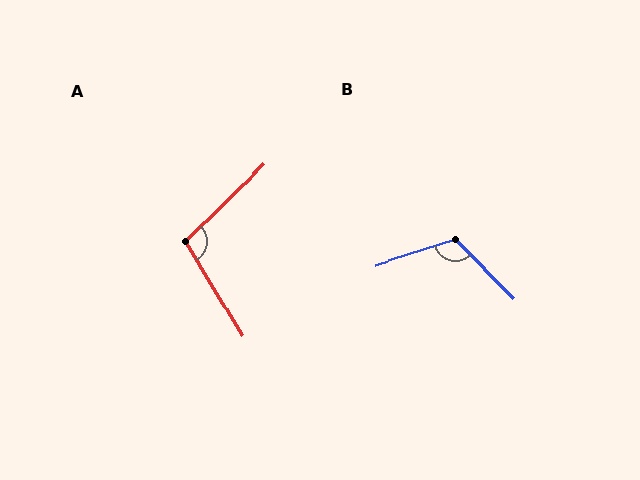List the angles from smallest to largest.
A (103°), B (116°).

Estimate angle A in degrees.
Approximately 103 degrees.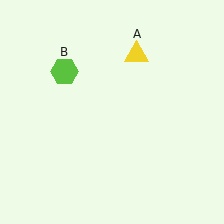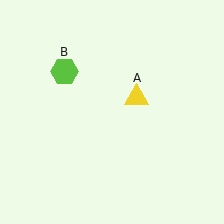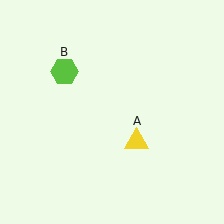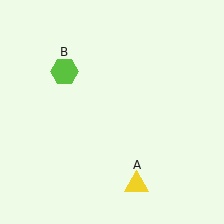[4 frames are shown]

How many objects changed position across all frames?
1 object changed position: yellow triangle (object A).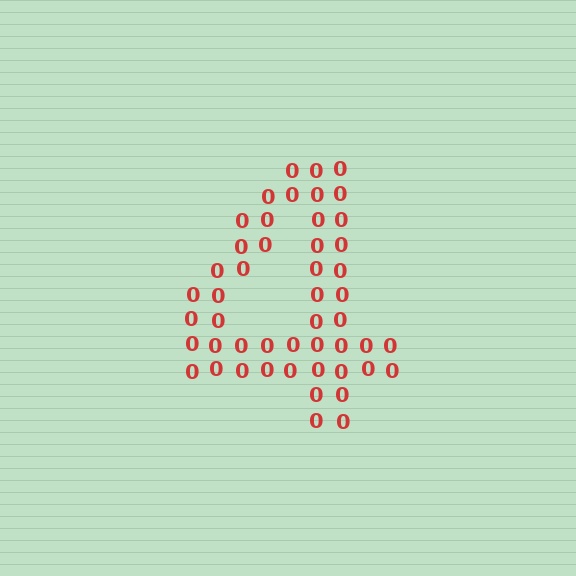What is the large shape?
The large shape is the digit 4.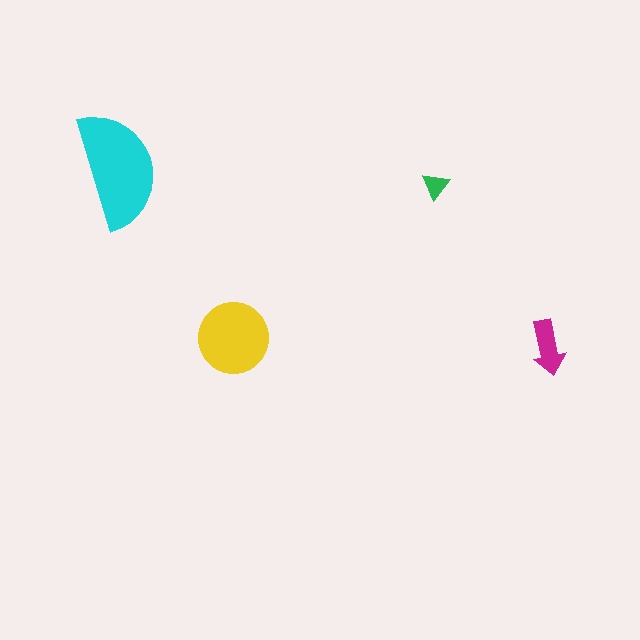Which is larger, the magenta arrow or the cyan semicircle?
The cyan semicircle.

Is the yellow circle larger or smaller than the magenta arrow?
Larger.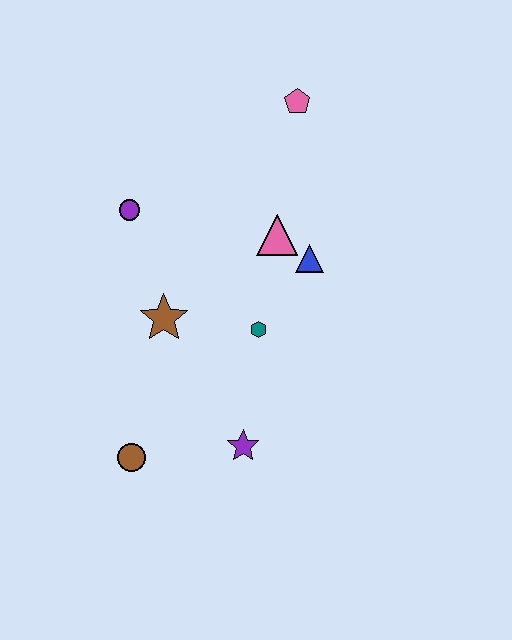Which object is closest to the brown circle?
The purple star is closest to the brown circle.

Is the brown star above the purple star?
Yes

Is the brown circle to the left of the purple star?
Yes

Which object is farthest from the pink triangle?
The brown circle is farthest from the pink triangle.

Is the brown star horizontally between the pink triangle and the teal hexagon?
No